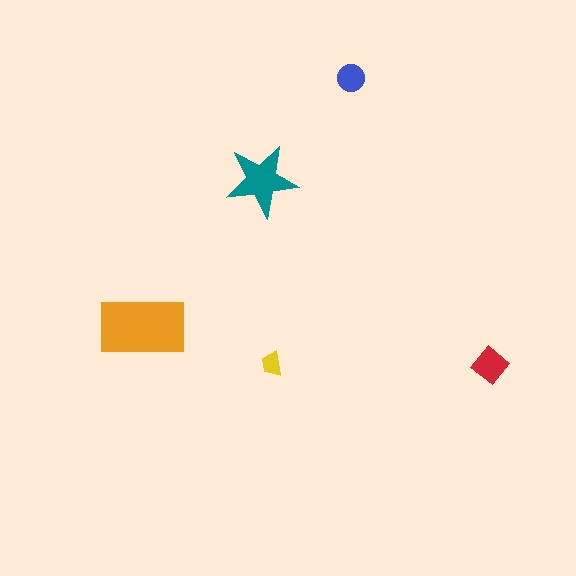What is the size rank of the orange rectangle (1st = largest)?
1st.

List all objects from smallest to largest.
The yellow trapezoid, the blue circle, the red diamond, the teal star, the orange rectangle.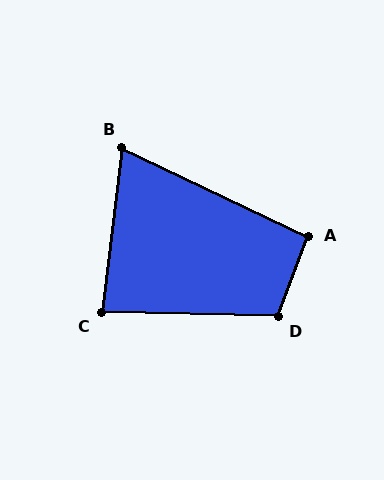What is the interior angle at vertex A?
Approximately 96 degrees (obtuse).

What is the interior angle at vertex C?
Approximately 84 degrees (acute).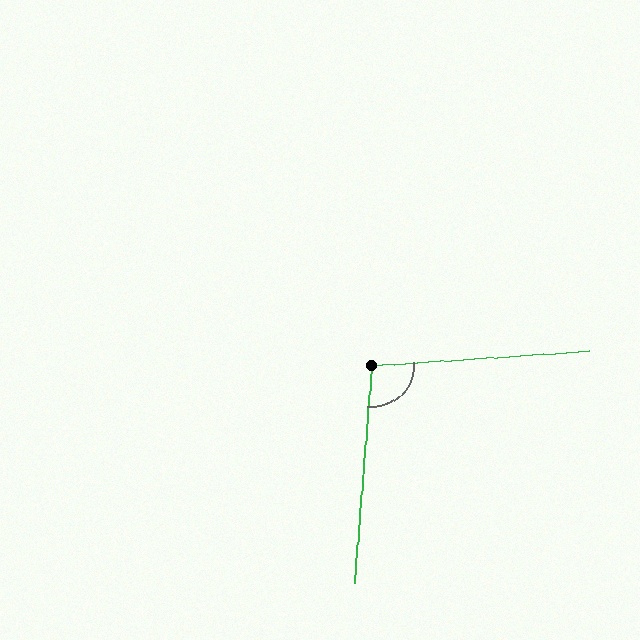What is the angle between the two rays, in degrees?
Approximately 98 degrees.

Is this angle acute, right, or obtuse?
It is obtuse.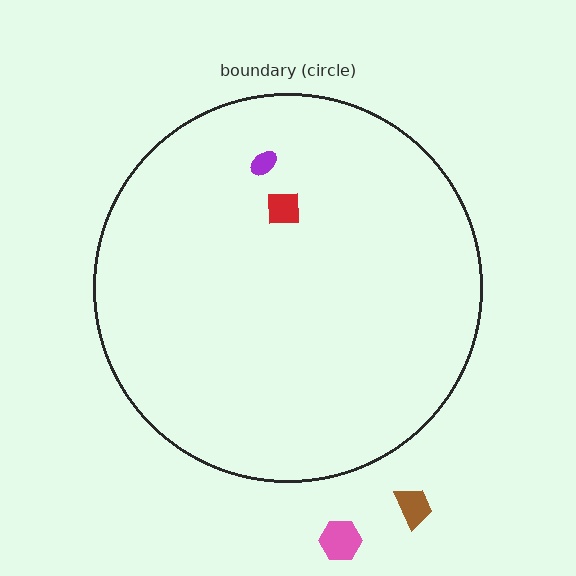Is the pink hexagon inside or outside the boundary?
Outside.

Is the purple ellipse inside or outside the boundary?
Inside.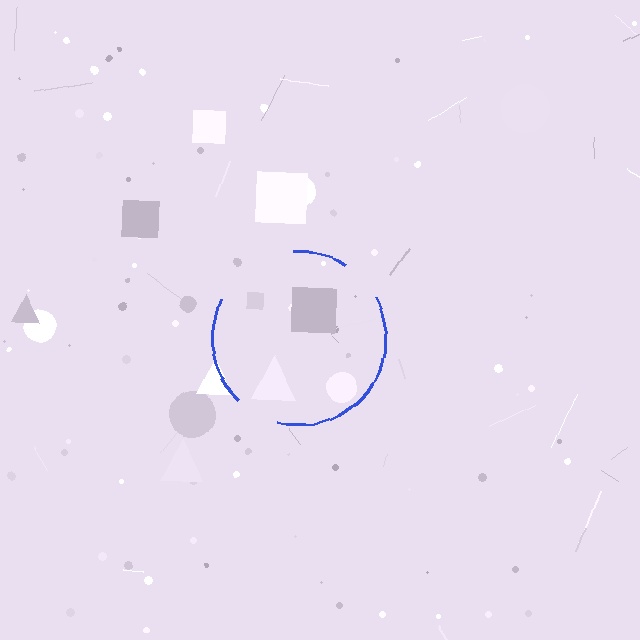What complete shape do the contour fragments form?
The contour fragments form a circle.